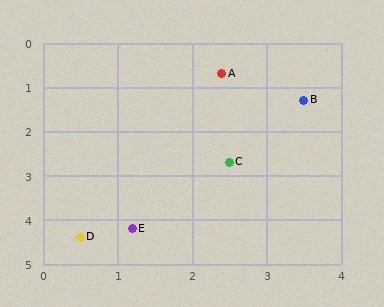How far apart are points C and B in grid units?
Points C and B are about 1.7 grid units apart.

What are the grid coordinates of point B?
Point B is at approximately (3.5, 1.3).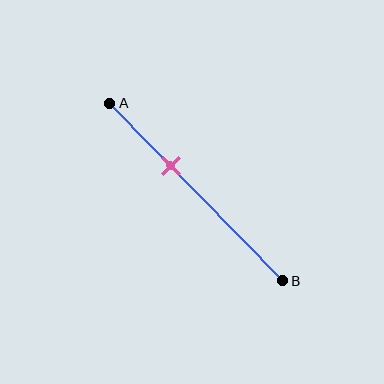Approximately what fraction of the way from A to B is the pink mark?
The pink mark is approximately 35% of the way from A to B.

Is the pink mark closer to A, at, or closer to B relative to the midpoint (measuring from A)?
The pink mark is closer to point A than the midpoint of segment AB.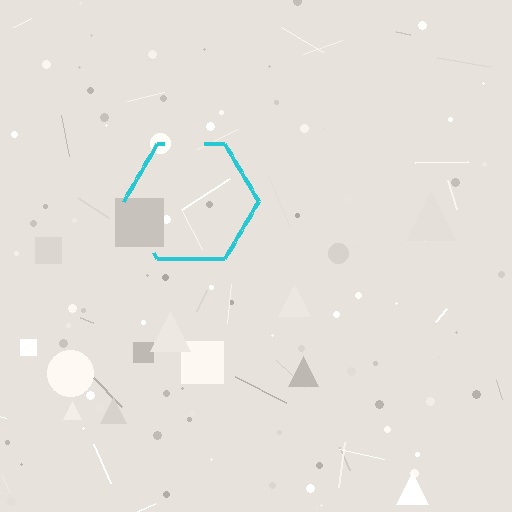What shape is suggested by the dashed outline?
The dashed outline suggests a hexagon.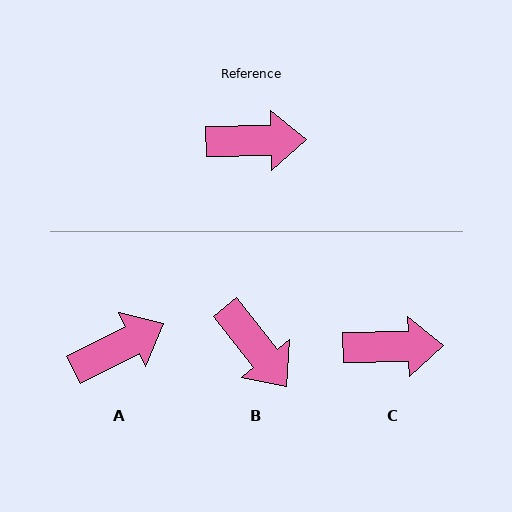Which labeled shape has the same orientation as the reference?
C.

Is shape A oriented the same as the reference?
No, it is off by about 26 degrees.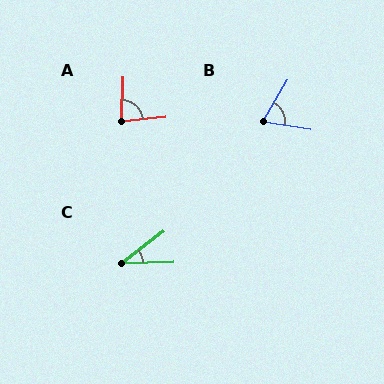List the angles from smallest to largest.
C (35°), B (69°), A (83°).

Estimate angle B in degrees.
Approximately 69 degrees.